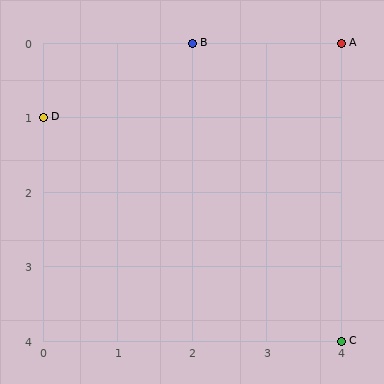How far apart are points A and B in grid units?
Points A and B are 2 columns apart.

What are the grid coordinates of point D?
Point D is at grid coordinates (0, 1).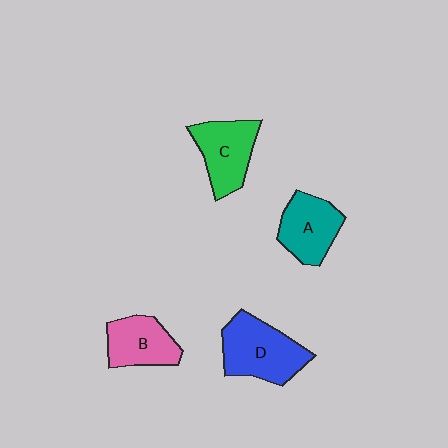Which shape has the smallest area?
Shape B (pink).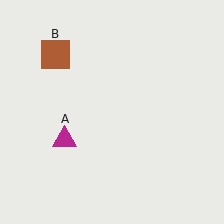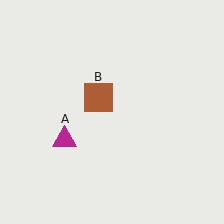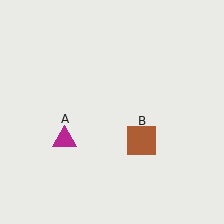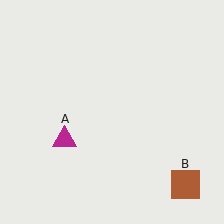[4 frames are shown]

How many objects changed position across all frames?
1 object changed position: brown square (object B).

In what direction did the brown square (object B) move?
The brown square (object B) moved down and to the right.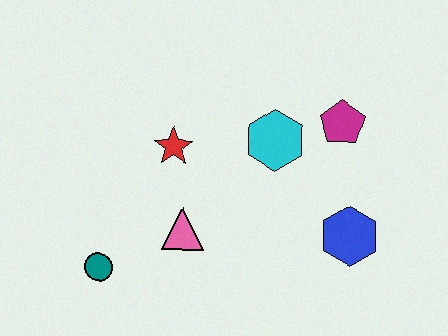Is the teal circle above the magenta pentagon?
No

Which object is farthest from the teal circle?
The magenta pentagon is farthest from the teal circle.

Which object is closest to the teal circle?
The pink triangle is closest to the teal circle.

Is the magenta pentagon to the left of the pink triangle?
No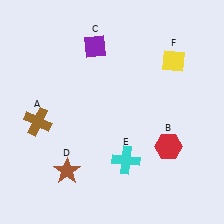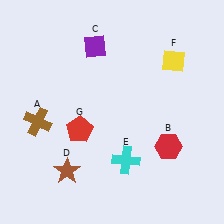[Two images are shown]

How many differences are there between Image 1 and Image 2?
There is 1 difference between the two images.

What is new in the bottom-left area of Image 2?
A red pentagon (G) was added in the bottom-left area of Image 2.